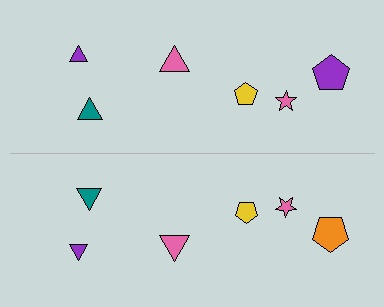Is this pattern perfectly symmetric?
No, the pattern is not perfectly symmetric. The orange pentagon on the bottom side breaks the symmetry — its mirror counterpart is purple.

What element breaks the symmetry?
The orange pentagon on the bottom side breaks the symmetry — its mirror counterpart is purple.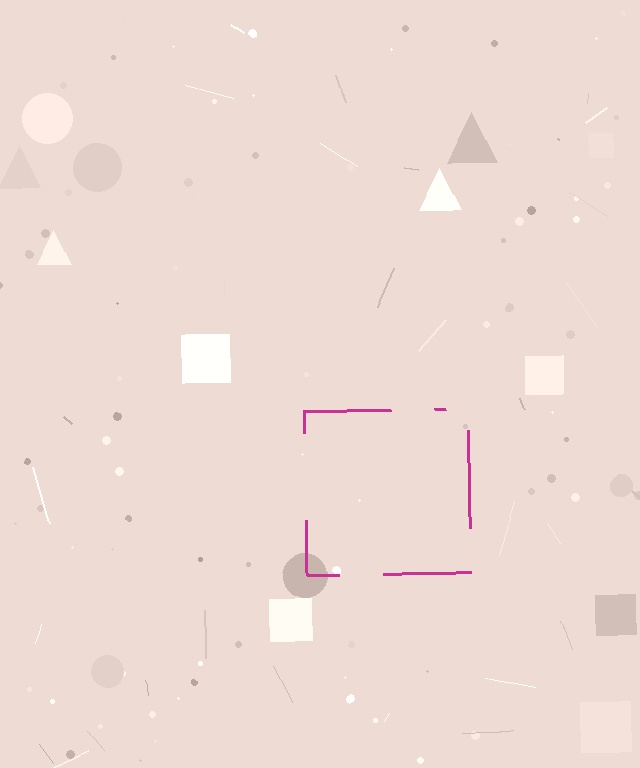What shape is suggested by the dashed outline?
The dashed outline suggests a square.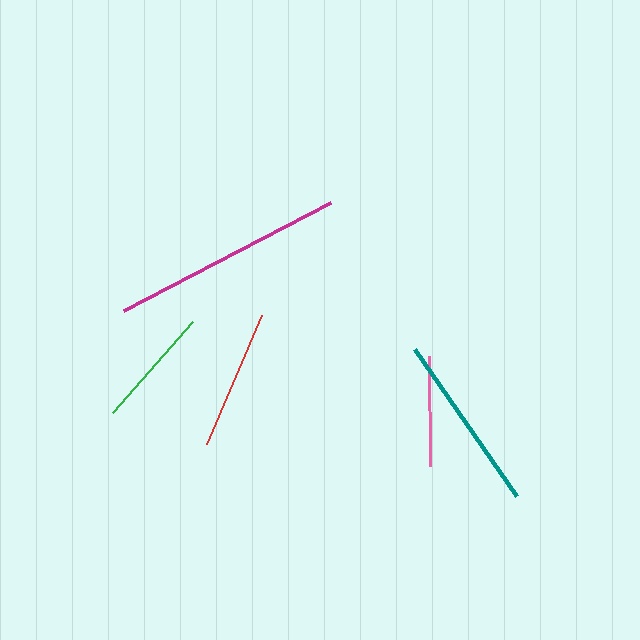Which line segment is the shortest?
The pink line is the shortest at approximately 111 pixels.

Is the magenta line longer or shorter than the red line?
The magenta line is longer than the red line.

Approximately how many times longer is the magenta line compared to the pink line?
The magenta line is approximately 2.1 times the length of the pink line.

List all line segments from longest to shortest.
From longest to shortest: magenta, teal, red, green, pink.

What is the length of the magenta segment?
The magenta segment is approximately 233 pixels long.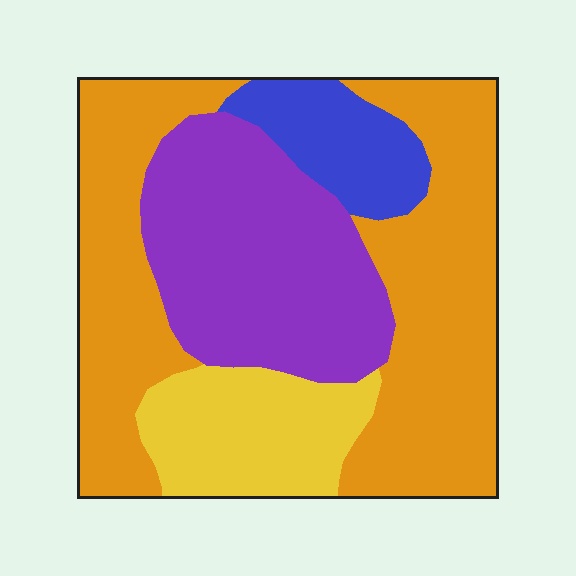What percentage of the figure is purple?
Purple takes up about one quarter (1/4) of the figure.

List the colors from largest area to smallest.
From largest to smallest: orange, purple, yellow, blue.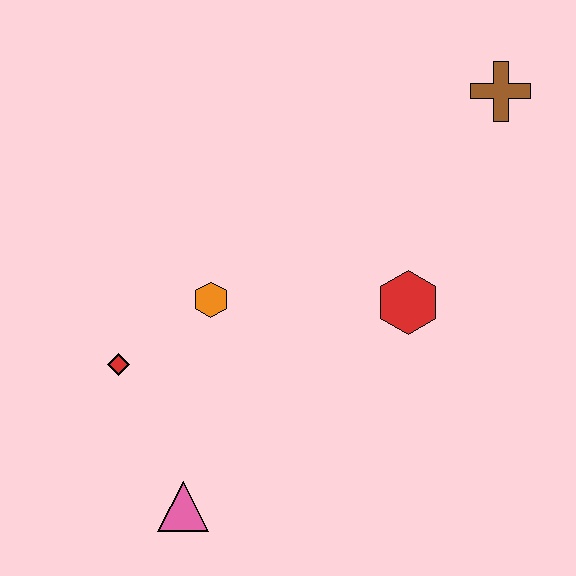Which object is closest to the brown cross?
The red hexagon is closest to the brown cross.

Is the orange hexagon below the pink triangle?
No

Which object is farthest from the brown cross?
The pink triangle is farthest from the brown cross.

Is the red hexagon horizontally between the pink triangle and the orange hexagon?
No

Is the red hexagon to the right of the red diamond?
Yes